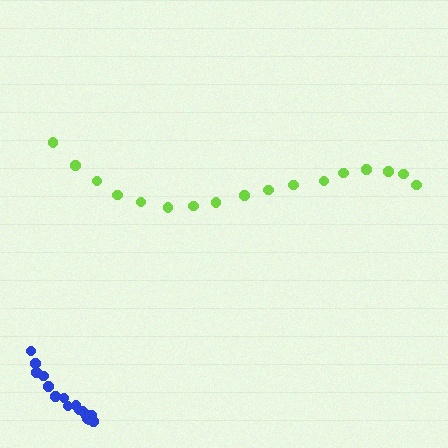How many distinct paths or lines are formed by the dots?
There are 2 distinct paths.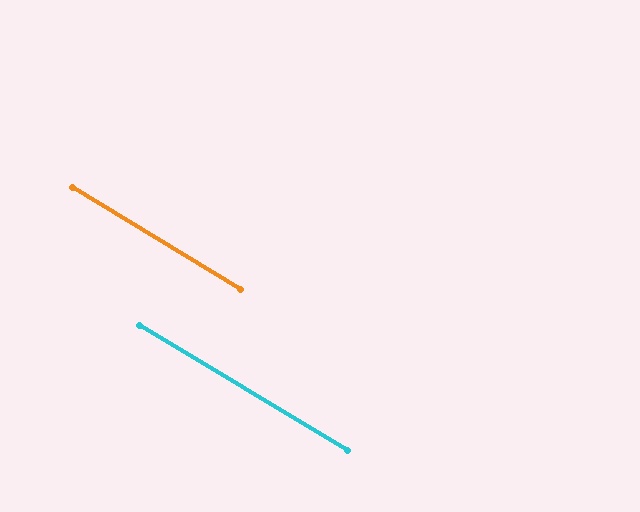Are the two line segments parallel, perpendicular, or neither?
Parallel — their directions differ by only 0.2°.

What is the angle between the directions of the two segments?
Approximately 0 degrees.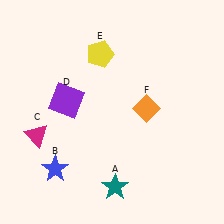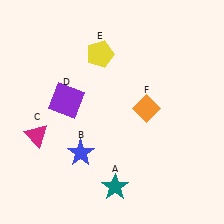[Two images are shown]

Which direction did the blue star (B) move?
The blue star (B) moved right.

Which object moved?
The blue star (B) moved right.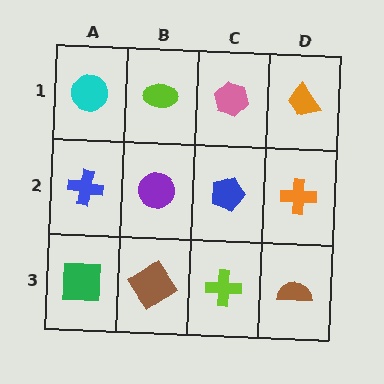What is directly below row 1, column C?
A blue pentagon.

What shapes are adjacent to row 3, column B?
A purple circle (row 2, column B), a green square (row 3, column A), a lime cross (row 3, column C).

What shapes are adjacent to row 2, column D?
An orange trapezoid (row 1, column D), a brown semicircle (row 3, column D), a blue pentagon (row 2, column C).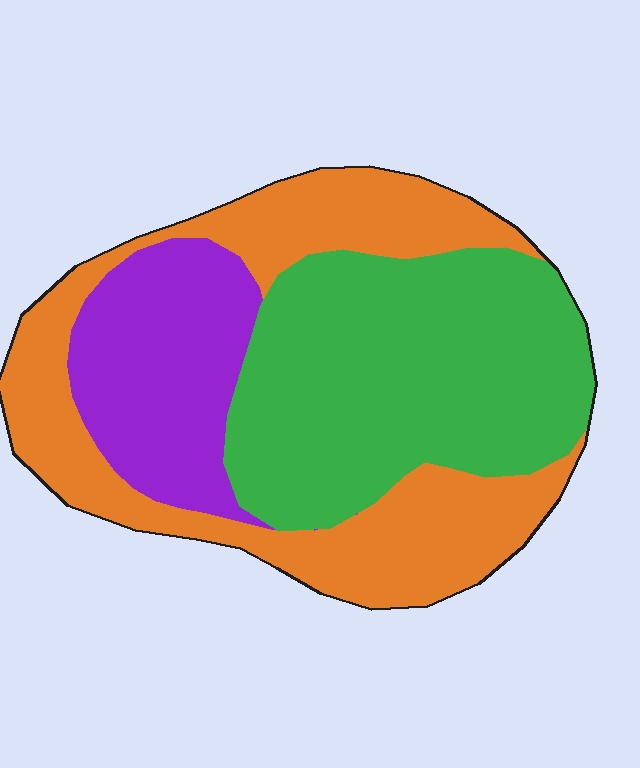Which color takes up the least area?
Purple, at roughly 20%.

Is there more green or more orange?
Green.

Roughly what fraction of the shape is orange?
Orange covers roughly 40% of the shape.